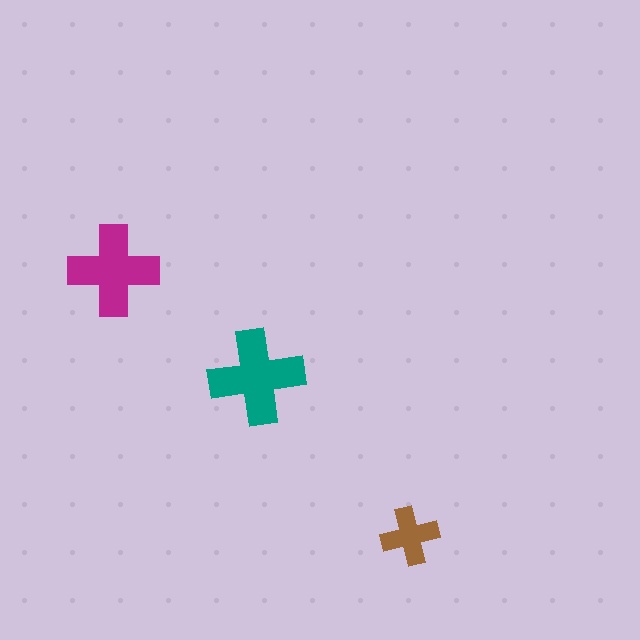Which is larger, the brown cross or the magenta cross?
The magenta one.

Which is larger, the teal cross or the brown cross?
The teal one.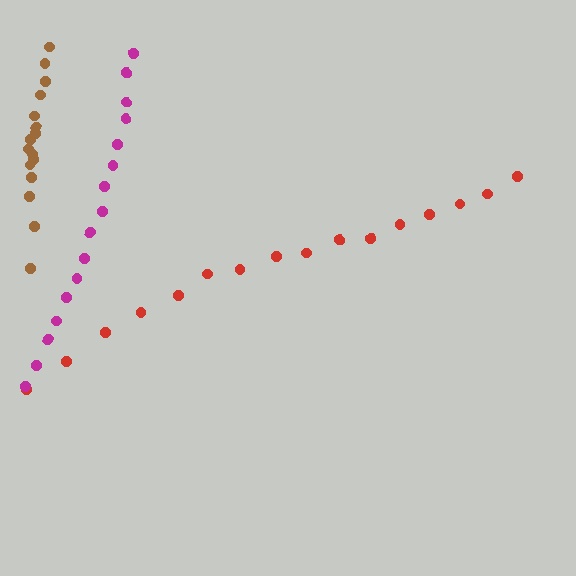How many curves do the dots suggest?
There are 3 distinct paths.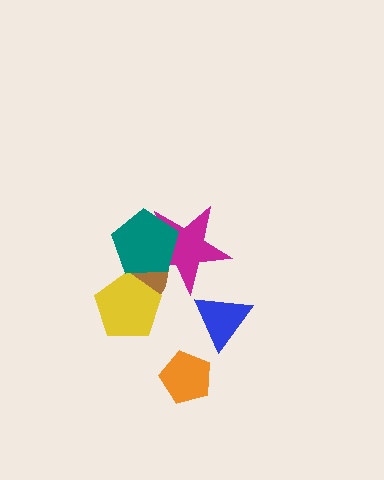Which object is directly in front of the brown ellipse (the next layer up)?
The yellow pentagon is directly in front of the brown ellipse.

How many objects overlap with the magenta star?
2 objects overlap with the magenta star.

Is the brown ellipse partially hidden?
Yes, it is partially covered by another shape.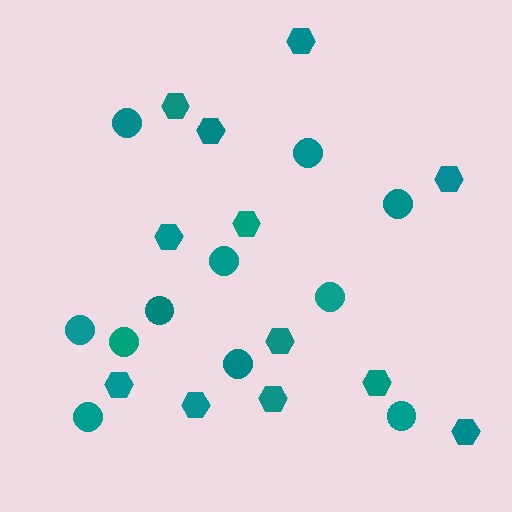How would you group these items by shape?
There are 2 groups: one group of circles (11) and one group of hexagons (12).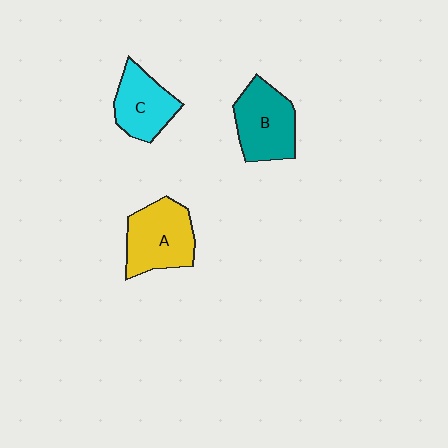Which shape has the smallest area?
Shape C (cyan).